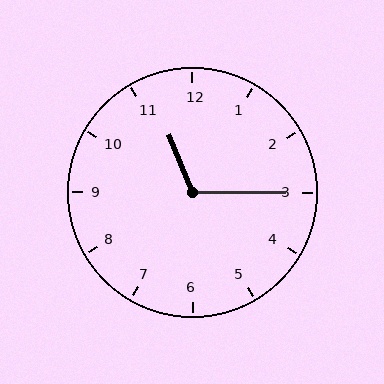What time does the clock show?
11:15.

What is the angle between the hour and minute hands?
Approximately 112 degrees.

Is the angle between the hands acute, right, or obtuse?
It is obtuse.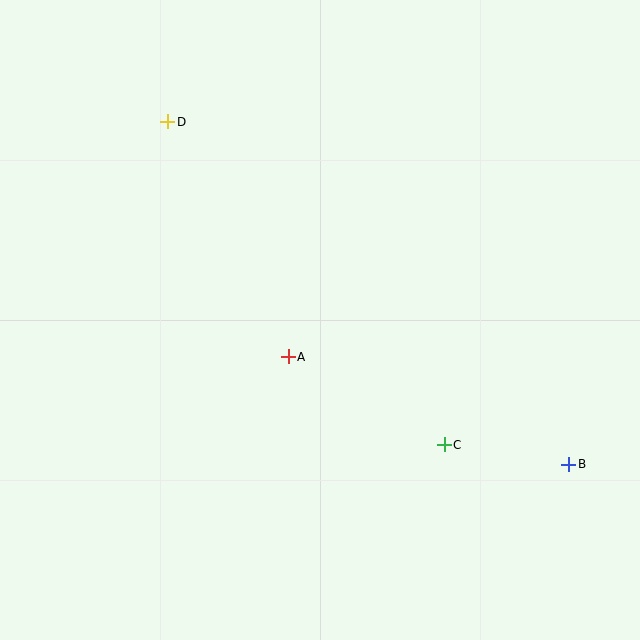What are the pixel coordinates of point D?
Point D is at (168, 122).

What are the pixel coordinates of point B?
Point B is at (569, 464).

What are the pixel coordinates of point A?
Point A is at (288, 357).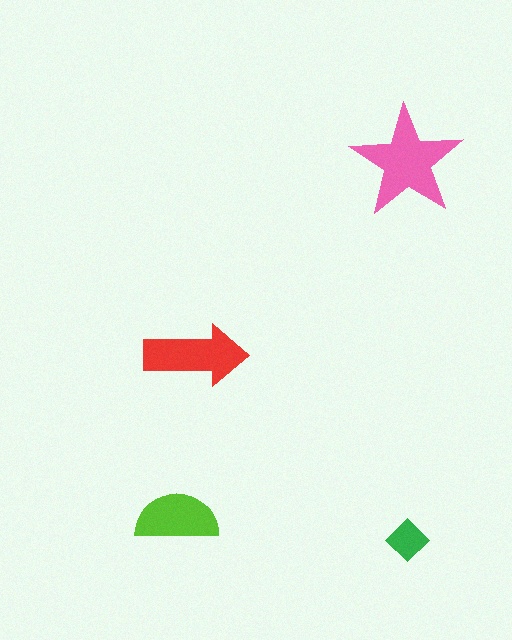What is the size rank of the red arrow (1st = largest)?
2nd.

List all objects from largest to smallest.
The pink star, the red arrow, the lime semicircle, the green diamond.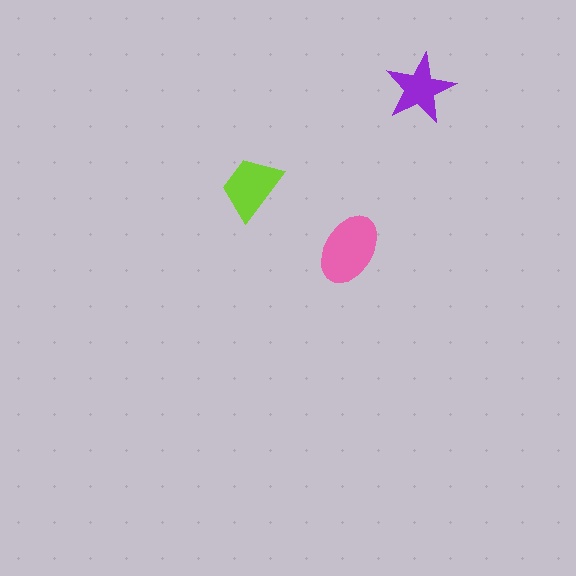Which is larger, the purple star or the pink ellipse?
The pink ellipse.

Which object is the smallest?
The purple star.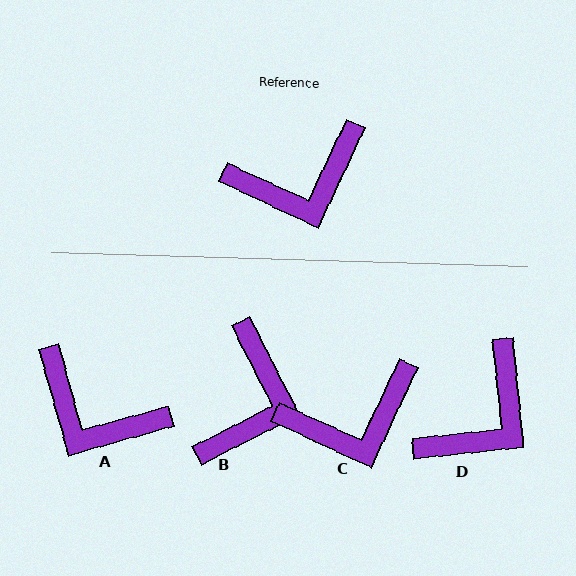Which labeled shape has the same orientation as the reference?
C.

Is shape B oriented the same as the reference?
No, it is off by about 52 degrees.